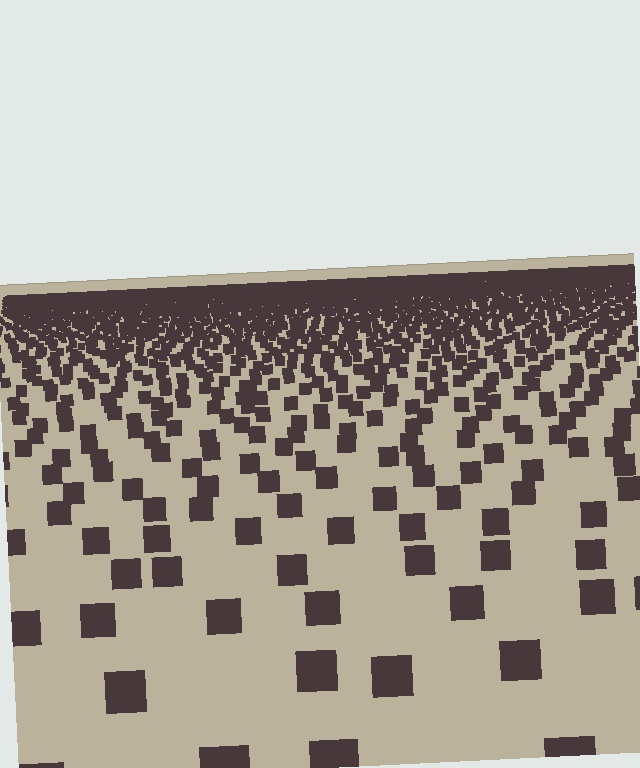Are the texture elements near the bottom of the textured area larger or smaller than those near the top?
Larger. Near the bottom, elements are closer to the viewer and appear at a bigger on-screen size.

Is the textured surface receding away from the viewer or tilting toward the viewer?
The surface is receding away from the viewer. Texture elements get smaller and denser toward the top.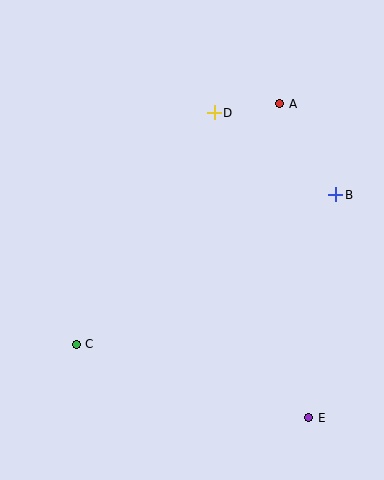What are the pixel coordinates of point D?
Point D is at (214, 113).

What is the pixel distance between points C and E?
The distance between C and E is 244 pixels.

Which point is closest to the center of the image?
Point D at (214, 113) is closest to the center.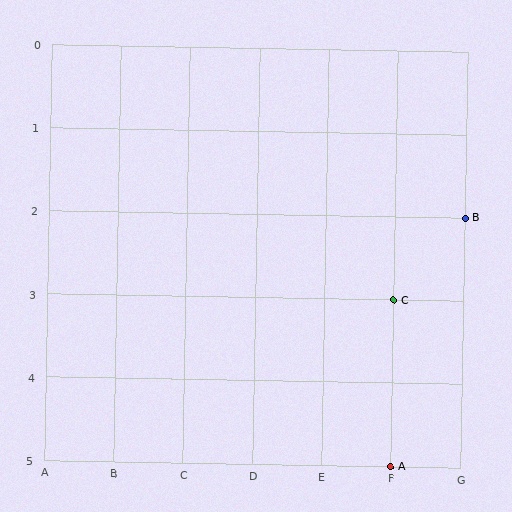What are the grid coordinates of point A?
Point A is at grid coordinates (F, 5).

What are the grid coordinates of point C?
Point C is at grid coordinates (F, 3).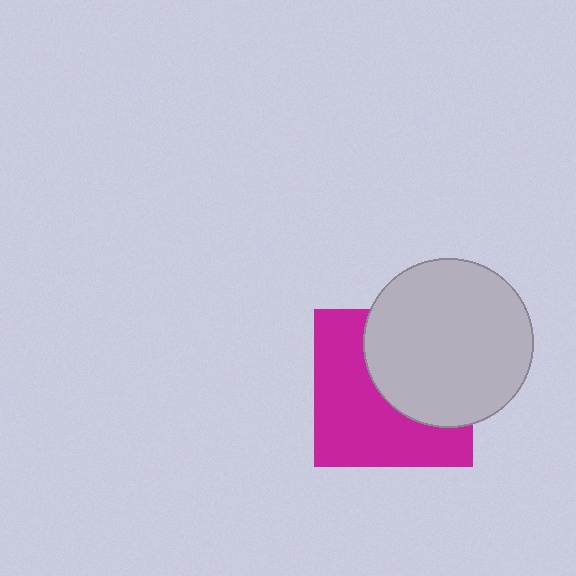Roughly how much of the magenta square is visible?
About half of it is visible (roughly 55%).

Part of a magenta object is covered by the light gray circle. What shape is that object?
It is a square.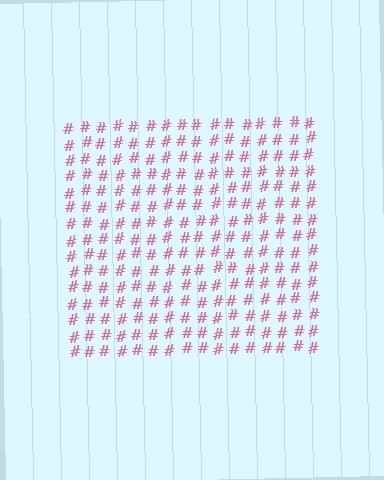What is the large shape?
The large shape is a square.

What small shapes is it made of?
It is made of small hash symbols.